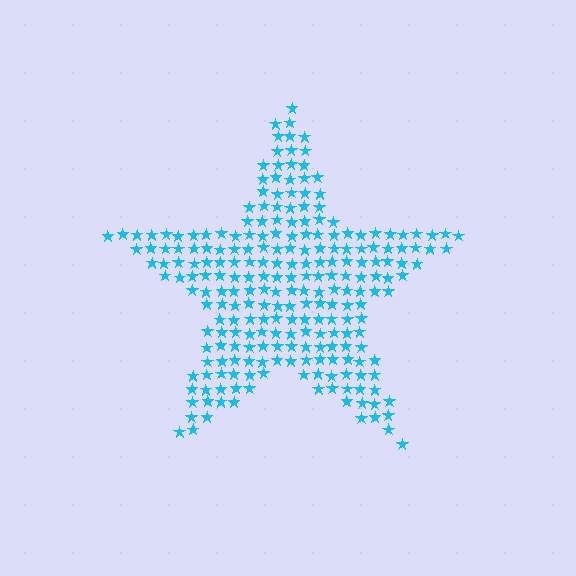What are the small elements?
The small elements are stars.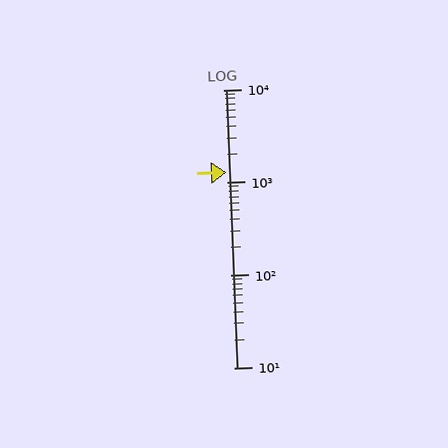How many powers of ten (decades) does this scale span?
The scale spans 3 decades, from 10 to 10000.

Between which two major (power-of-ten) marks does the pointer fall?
The pointer is between 1000 and 10000.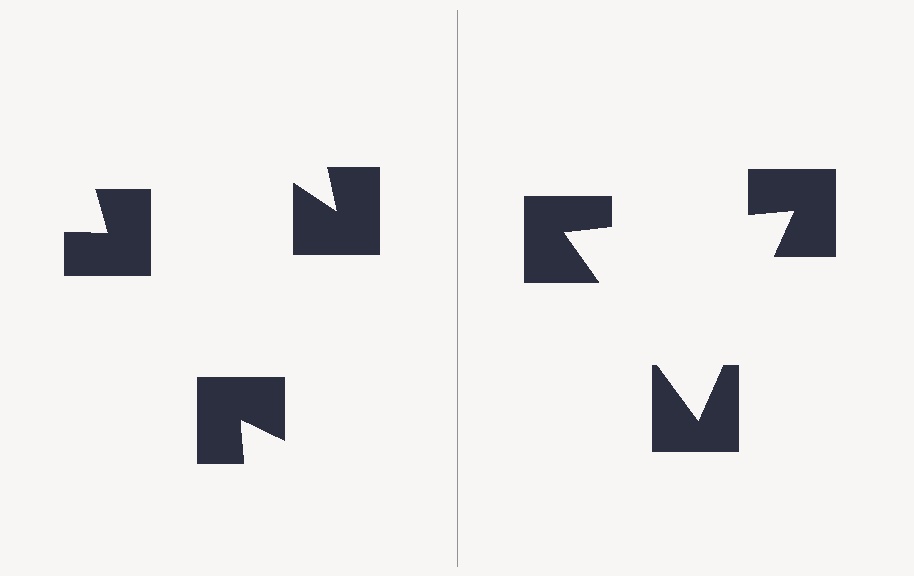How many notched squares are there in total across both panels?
6 — 3 on each side.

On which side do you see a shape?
An illusory triangle appears on the right side. On the left side the wedge cuts are rotated, so no coherent shape forms.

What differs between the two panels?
The notched squares are positioned identically on both sides; only the wedge orientations differ. On the right they align to a triangle; on the left they are misaligned.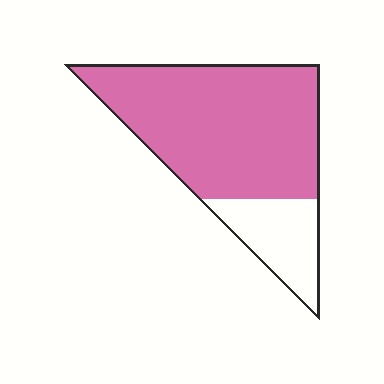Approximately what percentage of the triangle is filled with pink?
Approximately 80%.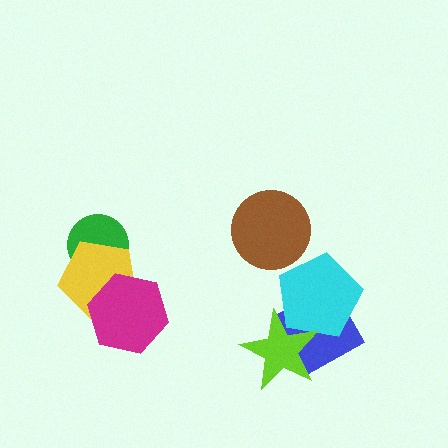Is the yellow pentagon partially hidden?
Yes, it is partially covered by another shape.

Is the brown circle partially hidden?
No, no other shape covers it.